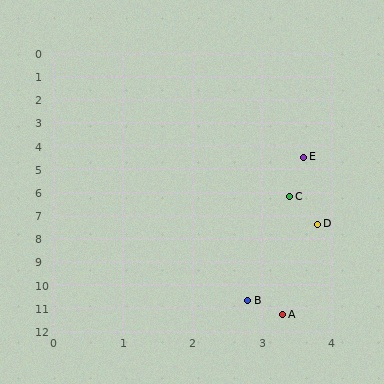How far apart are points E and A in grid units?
Points E and A are about 6.8 grid units apart.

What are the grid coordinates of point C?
Point C is at approximately (3.4, 6.2).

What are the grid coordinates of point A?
Point A is at approximately (3.3, 11.3).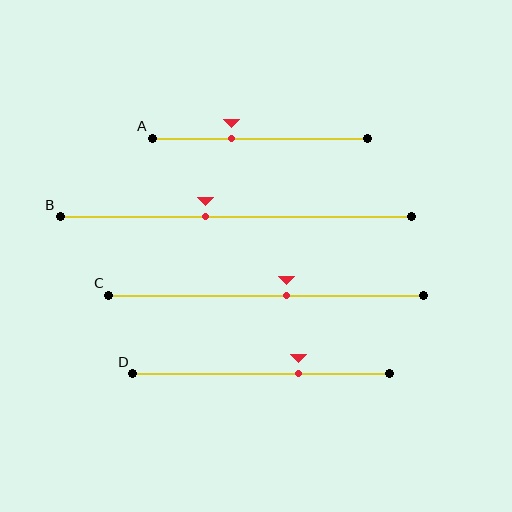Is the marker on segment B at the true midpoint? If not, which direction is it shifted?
No, the marker on segment B is shifted to the left by about 9% of the segment length.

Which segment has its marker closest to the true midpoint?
Segment C has its marker closest to the true midpoint.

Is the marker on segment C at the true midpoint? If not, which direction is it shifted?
No, the marker on segment C is shifted to the right by about 7% of the segment length.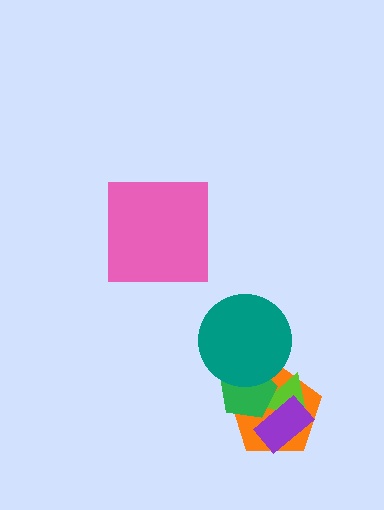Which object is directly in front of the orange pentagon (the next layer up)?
The lime triangle is directly in front of the orange pentagon.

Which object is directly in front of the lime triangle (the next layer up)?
The green pentagon is directly in front of the lime triangle.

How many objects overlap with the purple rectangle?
3 objects overlap with the purple rectangle.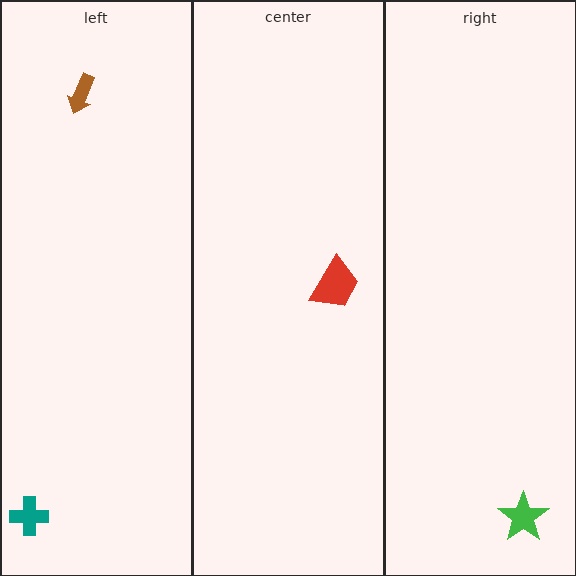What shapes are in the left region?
The brown arrow, the teal cross.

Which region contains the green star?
The right region.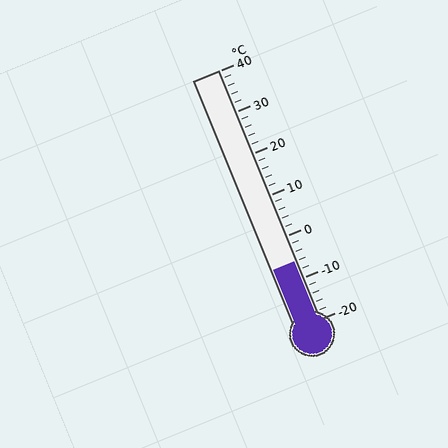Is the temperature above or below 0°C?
The temperature is below 0°C.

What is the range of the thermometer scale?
The thermometer scale ranges from -20°C to 40°C.